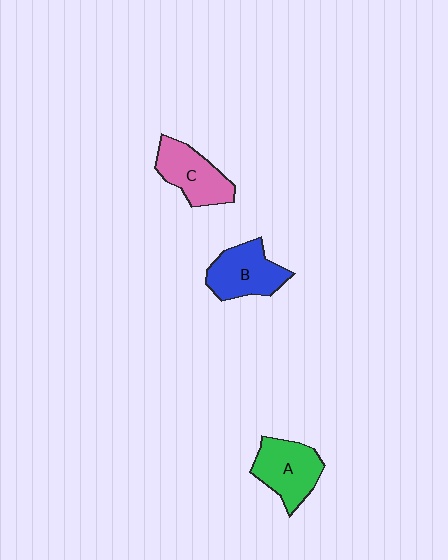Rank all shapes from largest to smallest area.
From largest to smallest: A (green), B (blue), C (pink).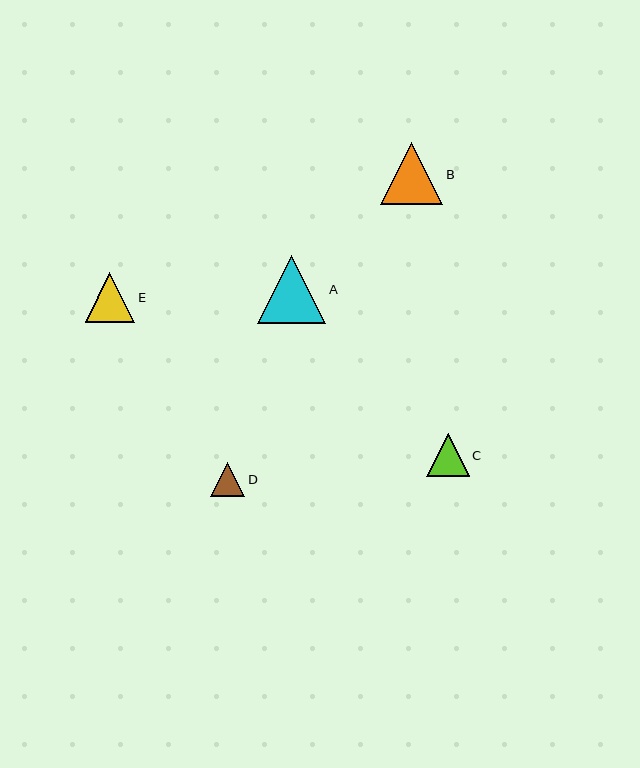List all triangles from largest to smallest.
From largest to smallest: A, B, E, C, D.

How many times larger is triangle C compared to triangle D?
Triangle C is approximately 1.3 times the size of triangle D.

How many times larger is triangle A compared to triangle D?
Triangle A is approximately 2.0 times the size of triangle D.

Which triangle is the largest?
Triangle A is the largest with a size of approximately 68 pixels.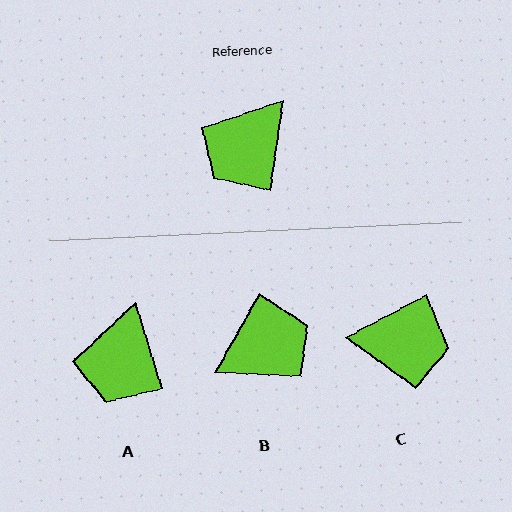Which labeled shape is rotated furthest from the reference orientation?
B, about 159 degrees away.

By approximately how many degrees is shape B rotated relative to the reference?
Approximately 159 degrees counter-clockwise.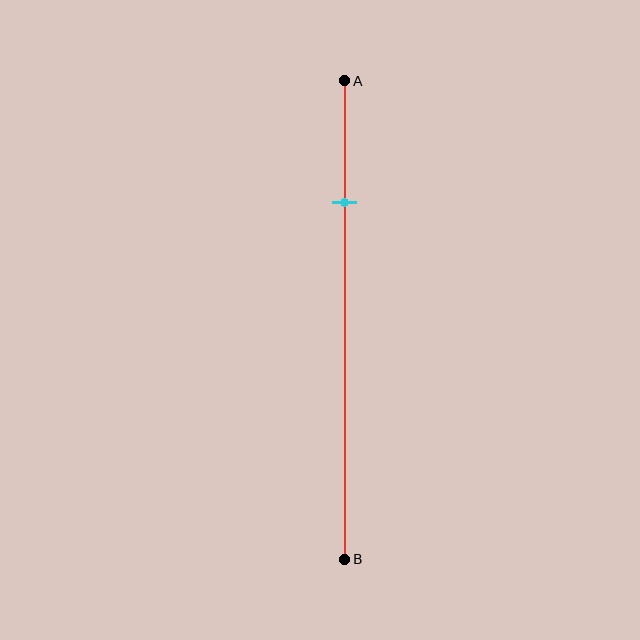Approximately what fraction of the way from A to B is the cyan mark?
The cyan mark is approximately 25% of the way from A to B.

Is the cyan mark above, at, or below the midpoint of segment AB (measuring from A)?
The cyan mark is above the midpoint of segment AB.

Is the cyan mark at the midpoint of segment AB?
No, the mark is at about 25% from A, not at the 50% midpoint.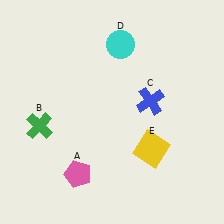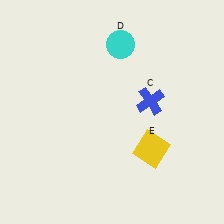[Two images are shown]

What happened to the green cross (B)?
The green cross (B) was removed in Image 2. It was in the bottom-left area of Image 1.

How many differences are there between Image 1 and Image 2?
There are 2 differences between the two images.